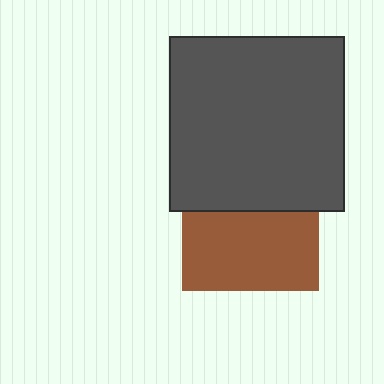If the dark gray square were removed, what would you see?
You would see the complete brown square.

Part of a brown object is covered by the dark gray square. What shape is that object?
It is a square.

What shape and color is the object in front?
The object in front is a dark gray square.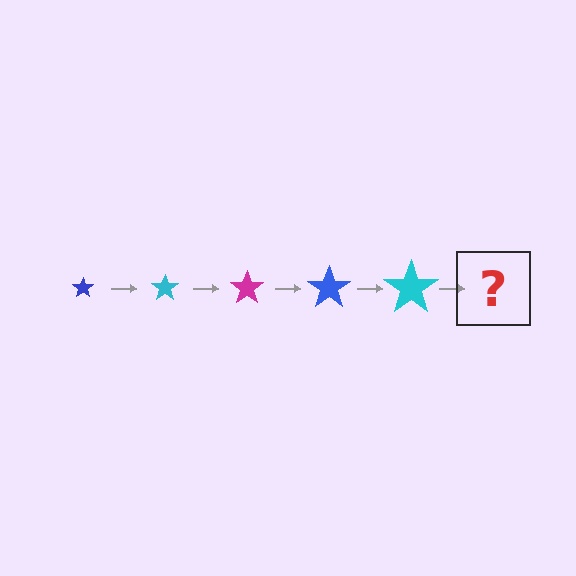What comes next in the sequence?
The next element should be a magenta star, larger than the previous one.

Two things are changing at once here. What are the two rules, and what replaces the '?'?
The two rules are that the star grows larger each step and the color cycles through blue, cyan, and magenta. The '?' should be a magenta star, larger than the previous one.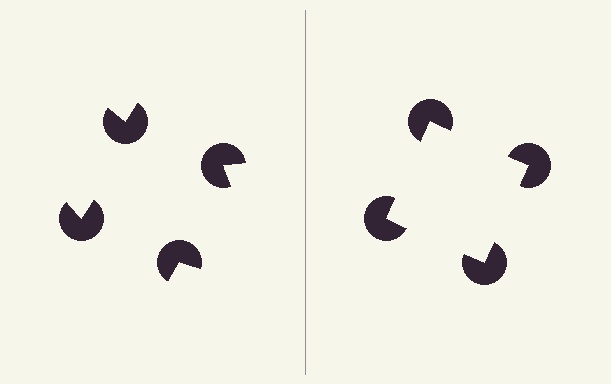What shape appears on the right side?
An illusory square.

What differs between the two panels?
The pac-man discs are positioned identically on both sides; only the wedge orientations differ. On the right they align to a square; on the left they are misaligned.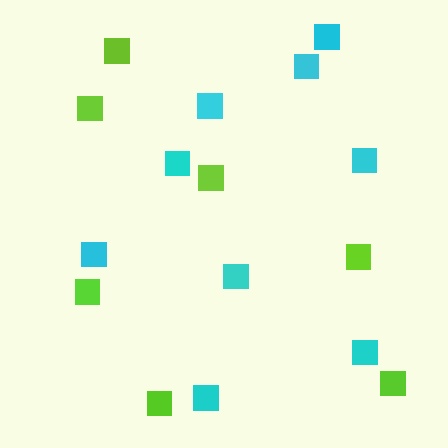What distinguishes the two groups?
There are 2 groups: one group of cyan squares (9) and one group of lime squares (7).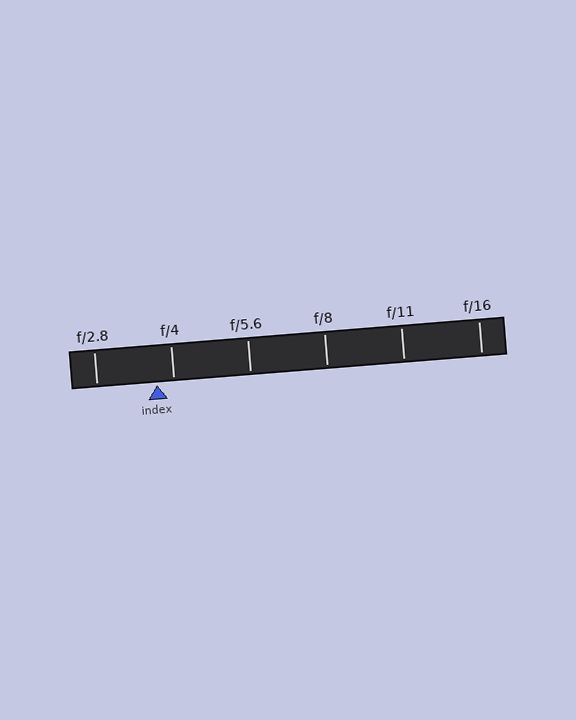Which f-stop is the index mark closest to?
The index mark is closest to f/4.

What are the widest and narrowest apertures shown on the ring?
The widest aperture shown is f/2.8 and the narrowest is f/16.